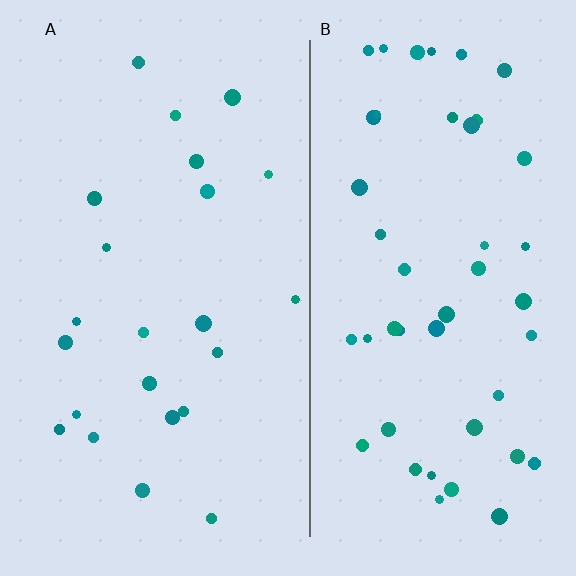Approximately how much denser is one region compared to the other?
Approximately 2.1× — region B over region A.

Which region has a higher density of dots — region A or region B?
B (the right).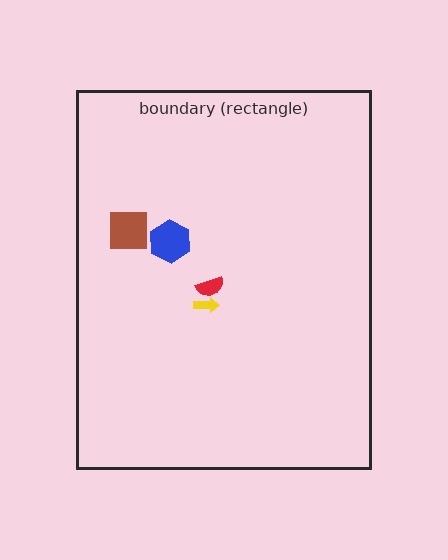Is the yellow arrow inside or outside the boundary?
Inside.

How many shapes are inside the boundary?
4 inside, 0 outside.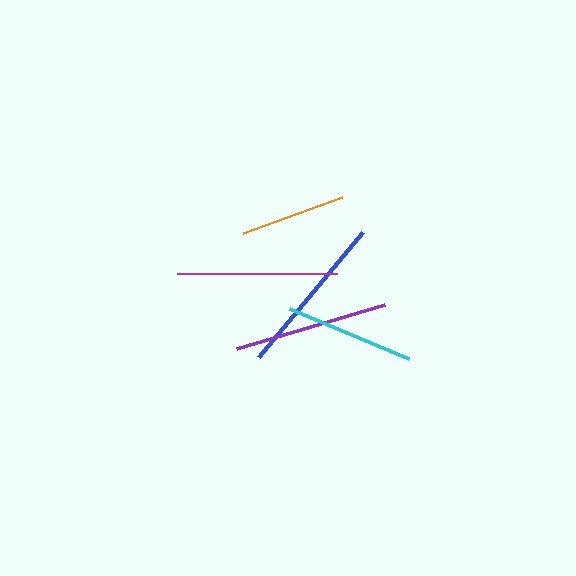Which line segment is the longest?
The blue line is the longest at approximately 163 pixels.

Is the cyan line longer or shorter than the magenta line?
The magenta line is longer than the cyan line.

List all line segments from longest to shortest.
From longest to shortest: blue, magenta, purple, cyan, orange.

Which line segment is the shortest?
The orange line is the shortest at approximately 105 pixels.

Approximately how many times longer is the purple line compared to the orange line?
The purple line is approximately 1.5 times the length of the orange line.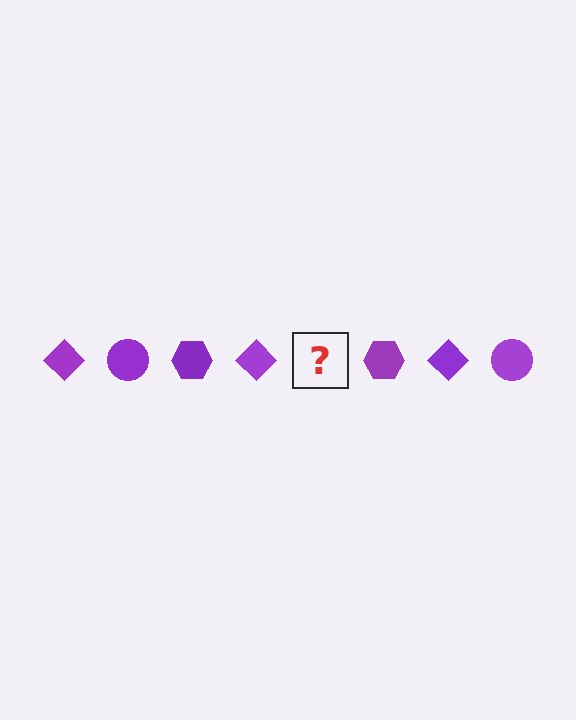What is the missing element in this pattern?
The missing element is a purple circle.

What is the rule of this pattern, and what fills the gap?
The rule is that the pattern cycles through diamond, circle, hexagon shapes in purple. The gap should be filled with a purple circle.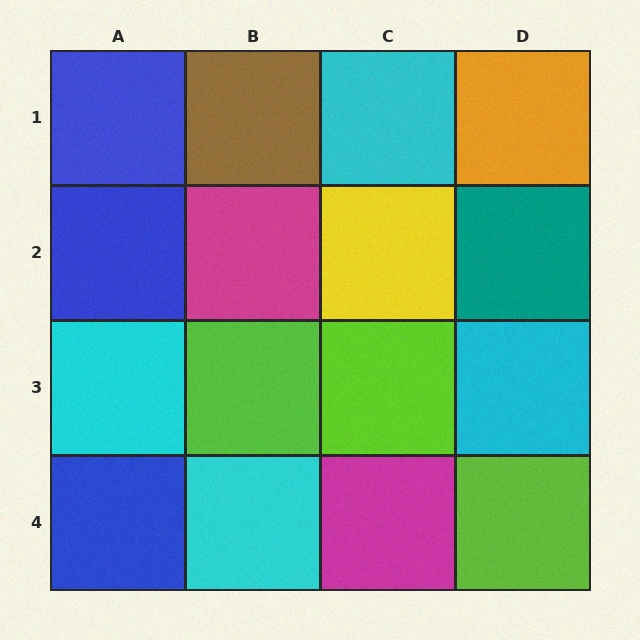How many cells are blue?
3 cells are blue.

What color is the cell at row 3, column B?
Lime.